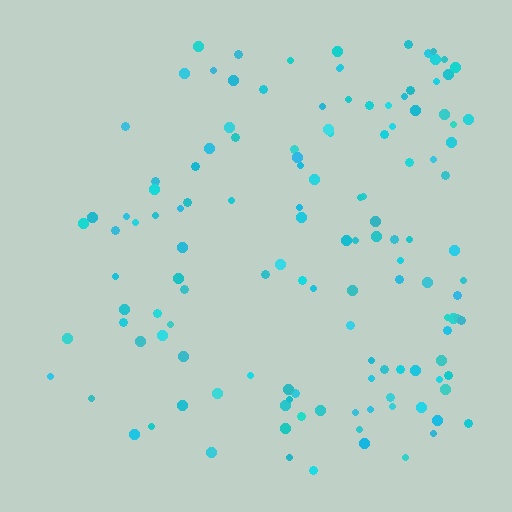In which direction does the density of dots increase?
From left to right, with the right side densest.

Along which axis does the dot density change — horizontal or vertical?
Horizontal.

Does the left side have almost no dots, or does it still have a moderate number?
Still a moderate number, just noticeably fewer than the right.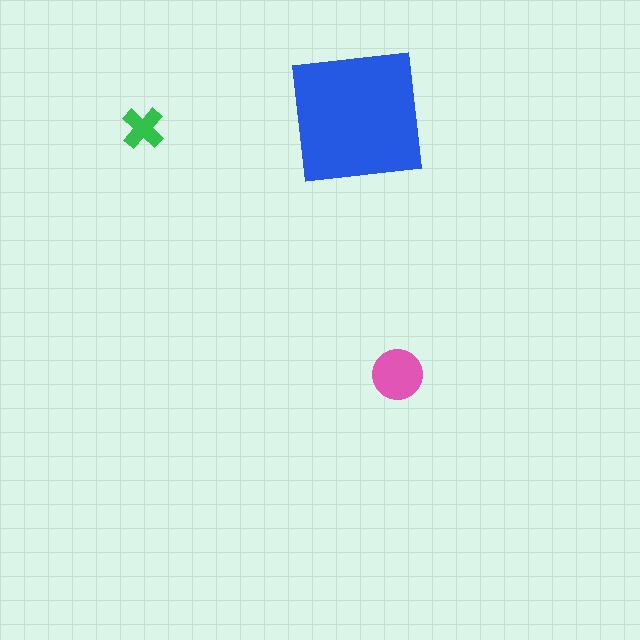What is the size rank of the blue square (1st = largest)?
1st.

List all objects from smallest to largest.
The green cross, the pink circle, the blue square.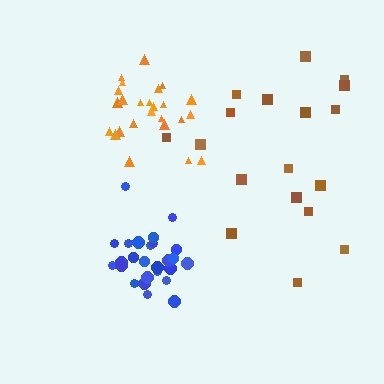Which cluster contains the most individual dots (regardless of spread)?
Blue (28).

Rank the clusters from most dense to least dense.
blue, orange, brown.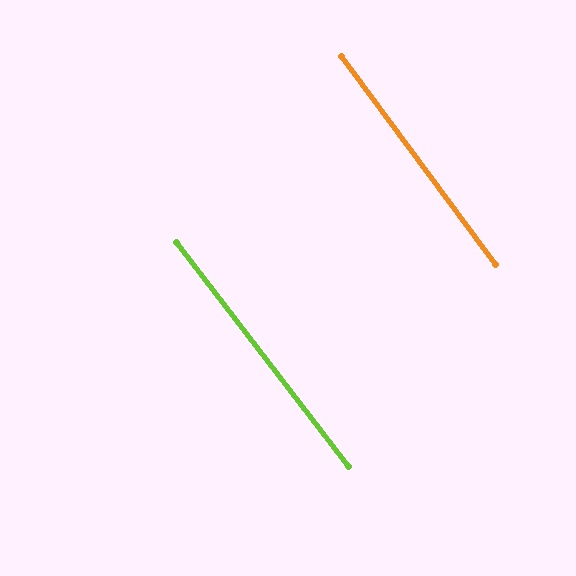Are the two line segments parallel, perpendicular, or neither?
Parallel — their directions differ by only 0.9°.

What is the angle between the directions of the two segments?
Approximately 1 degree.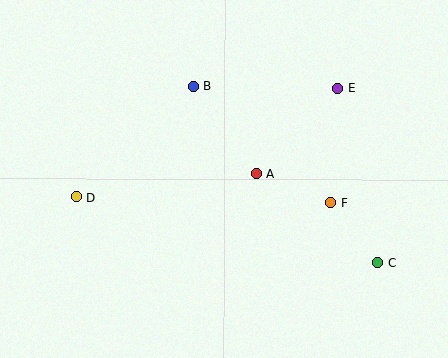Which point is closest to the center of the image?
Point A at (256, 174) is closest to the center.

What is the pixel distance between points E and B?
The distance between E and B is 145 pixels.